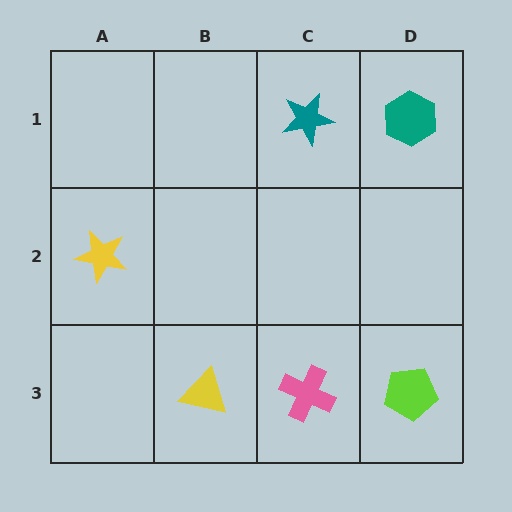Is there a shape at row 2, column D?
No, that cell is empty.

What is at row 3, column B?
A yellow triangle.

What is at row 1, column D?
A teal hexagon.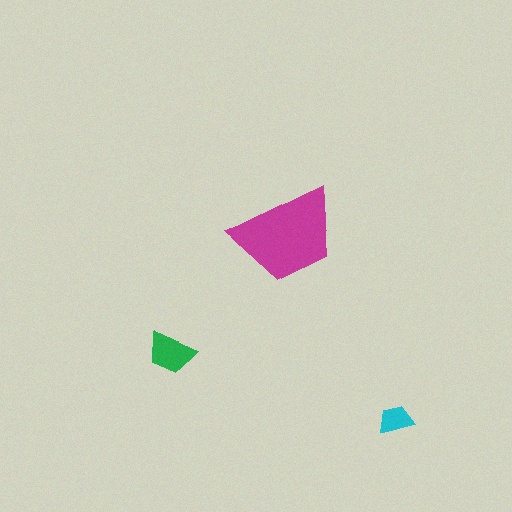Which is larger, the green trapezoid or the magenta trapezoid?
The magenta one.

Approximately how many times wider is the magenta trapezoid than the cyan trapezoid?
About 3 times wider.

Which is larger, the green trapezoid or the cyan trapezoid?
The green one.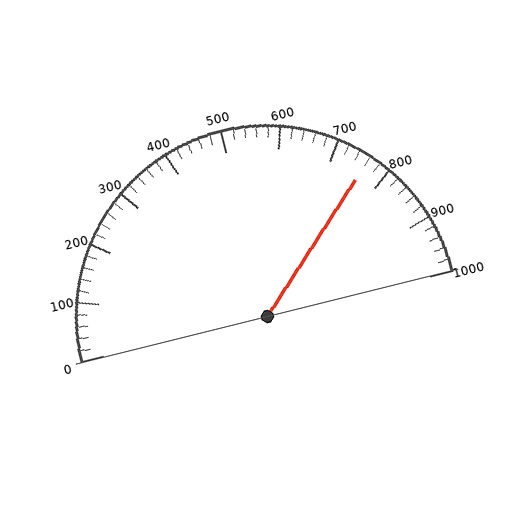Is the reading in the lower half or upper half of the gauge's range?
The reading is in the upper half of the range (0 to 1000).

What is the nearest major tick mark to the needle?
The nearest major tick mark is 800.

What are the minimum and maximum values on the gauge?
The gauge ranges from 0 to 1000.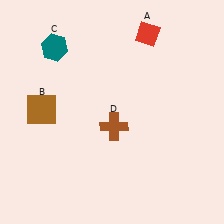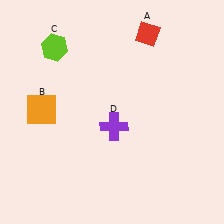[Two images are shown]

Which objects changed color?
B changed from brown to orange. C changed from teal to lime. D changed from brown to purple.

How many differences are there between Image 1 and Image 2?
There are 3 differences between the two images.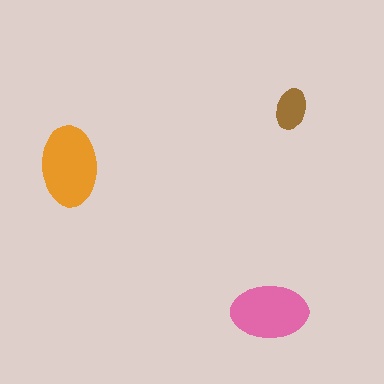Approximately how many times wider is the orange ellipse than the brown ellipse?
About 2 times wider.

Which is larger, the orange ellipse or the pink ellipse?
The orange one.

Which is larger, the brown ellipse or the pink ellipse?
The pink one.